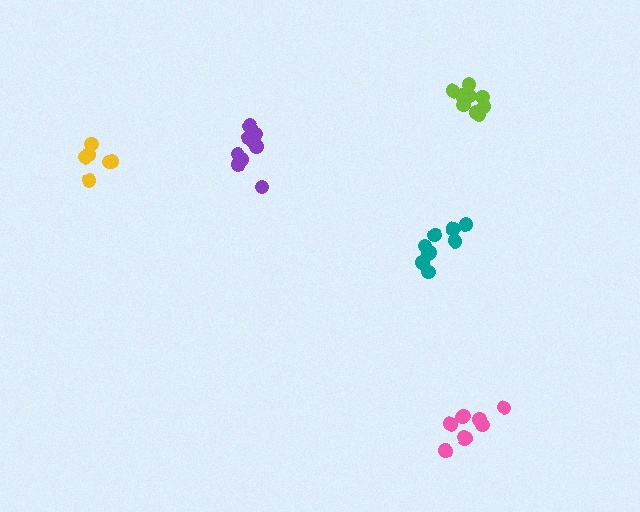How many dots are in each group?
Group 1: 6 dots, Group 2: 11 dots, Group 3: 9 dots, Group 4: 9 dots, Group 5: 10 dots (45 total).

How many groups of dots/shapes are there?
There are 5 groups.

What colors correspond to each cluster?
The clusters are colored: yellow, purple, teal, lime, pink.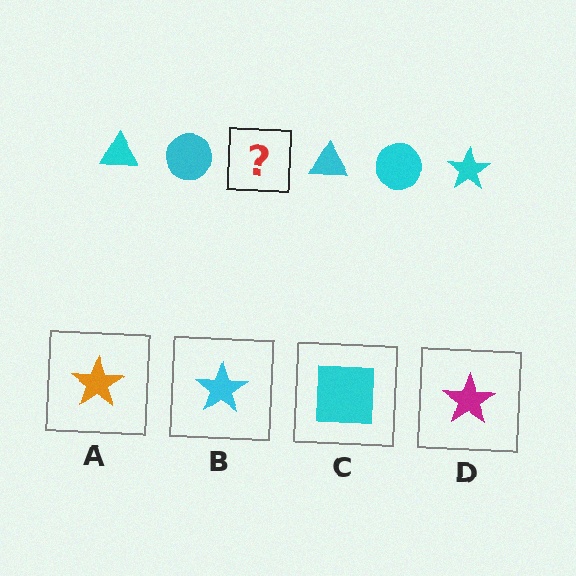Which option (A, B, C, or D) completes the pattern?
B.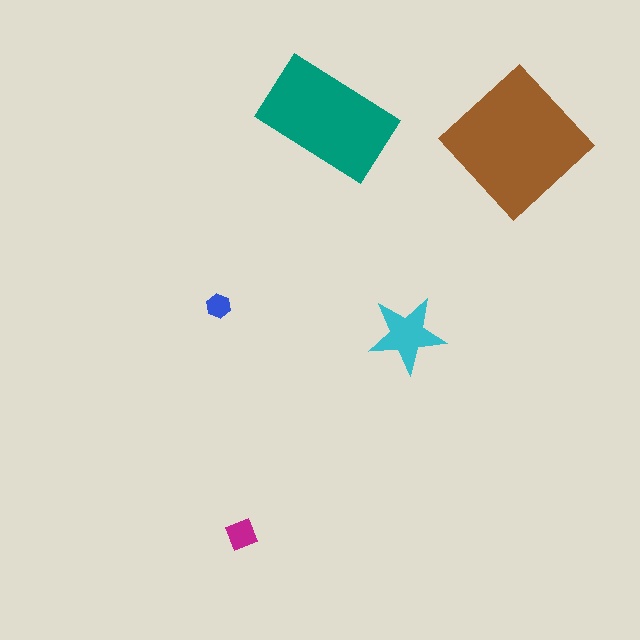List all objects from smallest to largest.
The blue hexagon, the magenta diamond, the cyan star, the teal rectangle, the brown diamond.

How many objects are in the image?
There are 5 objects in the image.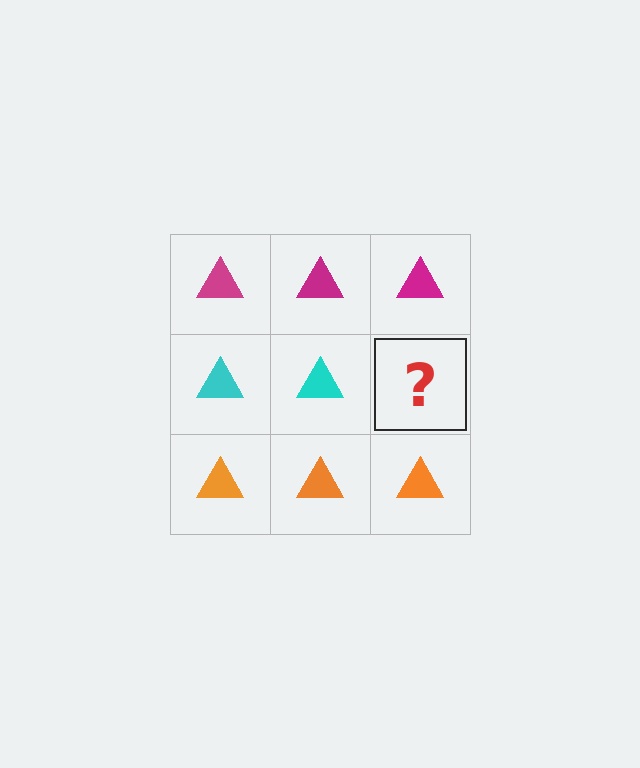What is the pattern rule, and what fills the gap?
The rule is that each row has a consistent color. The gap should be filled with a cyan triangle.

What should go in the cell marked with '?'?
The missing cell should contain a cyan triangle.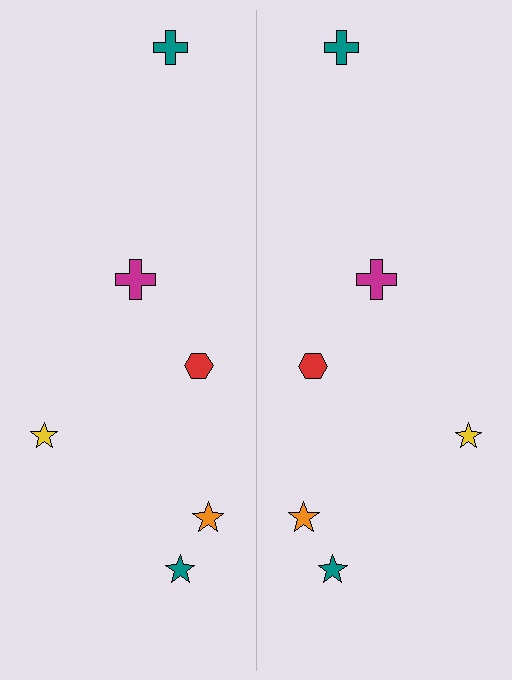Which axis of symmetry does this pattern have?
The pattern has a vertical axis of symmetry running through the center of the image.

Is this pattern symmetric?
Yes, this pattern has bilateral (reflection) symmetry.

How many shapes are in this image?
There are 12 shapes in this image.